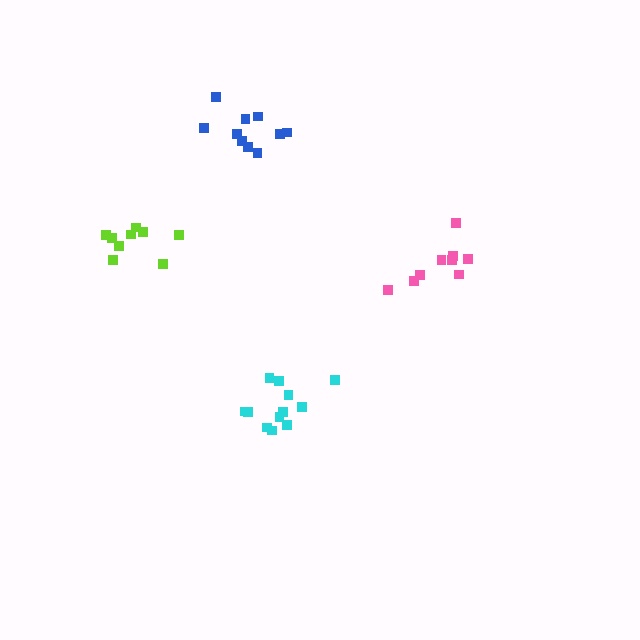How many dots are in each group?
Group 1: 12 dots, Group 2: 9 dots, Group 3: 10 dots, Group 4: 9 dots (40 total).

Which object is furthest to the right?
The pink cluster is rightmost.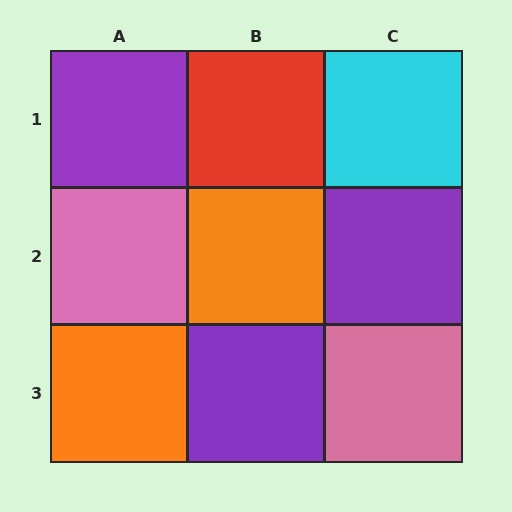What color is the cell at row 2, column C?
Purple.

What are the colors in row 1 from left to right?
Purple, red, cyan.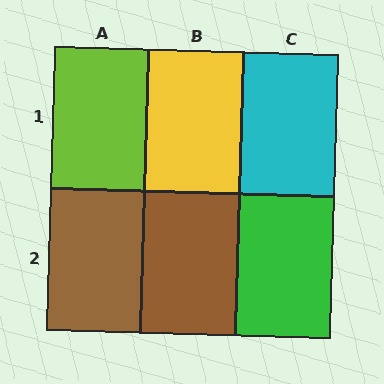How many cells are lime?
1 cell is lime.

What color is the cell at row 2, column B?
Brown.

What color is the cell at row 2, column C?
Green.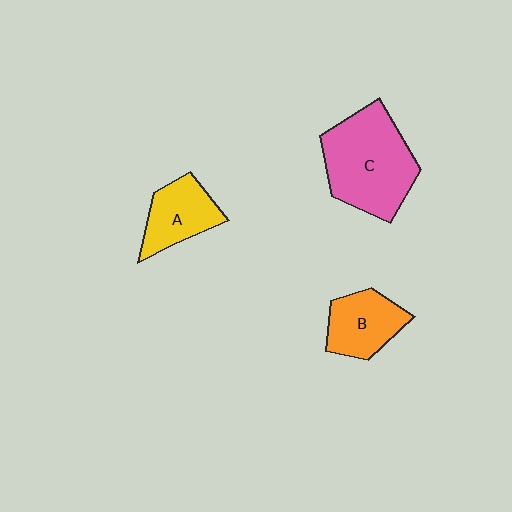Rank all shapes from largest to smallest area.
From largest to smallest: C (pink), B (orange), A (yellow).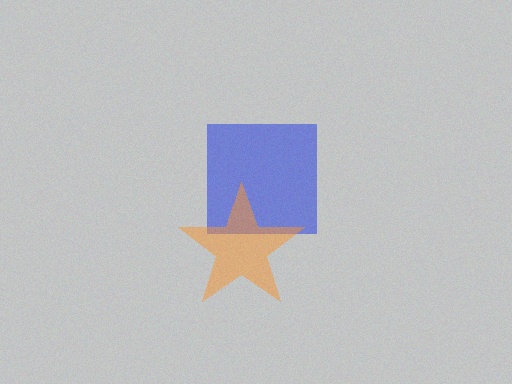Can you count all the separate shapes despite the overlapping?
Yes, there are 2 separate shapes.